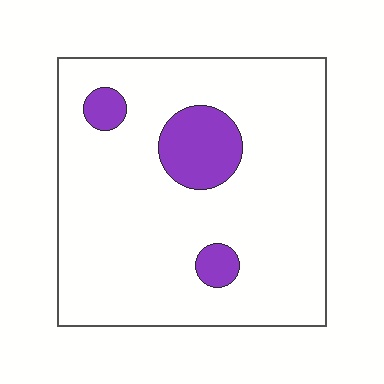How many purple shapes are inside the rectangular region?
3.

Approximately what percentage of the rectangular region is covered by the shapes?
Approximately 10%.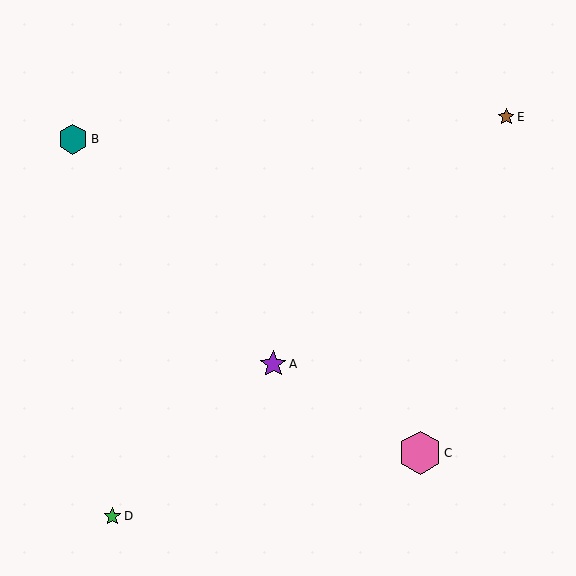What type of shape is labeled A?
Shape A is a purple star.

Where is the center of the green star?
The center of the green star is at (112, 516).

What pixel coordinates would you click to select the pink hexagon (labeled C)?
Click at (420, 453) to select the pink hexagon C.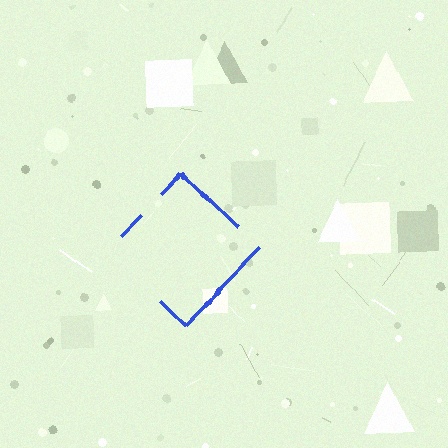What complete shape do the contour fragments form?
The contour fragments form a diamond.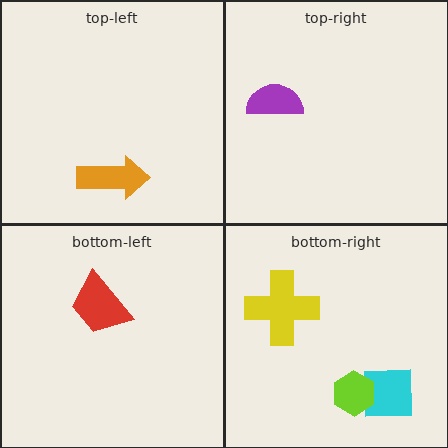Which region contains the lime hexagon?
The bottom-right region.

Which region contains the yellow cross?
The bottom-right region.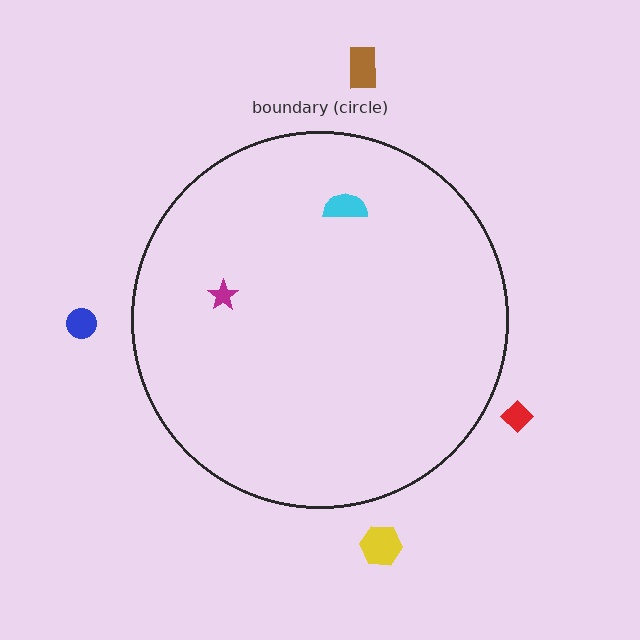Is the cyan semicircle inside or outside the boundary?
Inside.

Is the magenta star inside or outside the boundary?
Inside.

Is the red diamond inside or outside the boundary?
Outside.